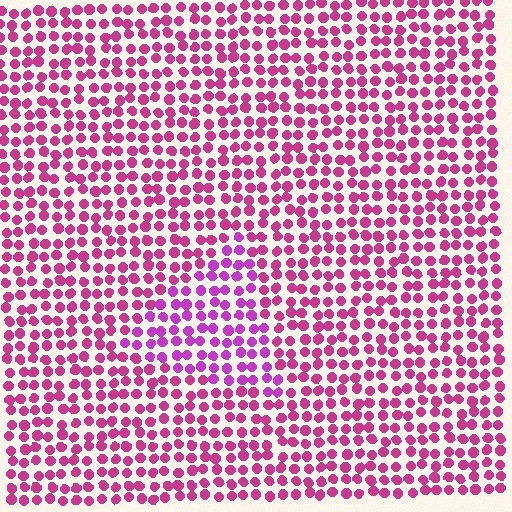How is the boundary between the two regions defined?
The boundary is defined purely by a slight shift in hue (about 26 degrees). Spacing, size, and orientation are identical on both sides.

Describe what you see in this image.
The image is filled with small magenta elements in a uniform arrangement. A triangle-shaped region is visible where the elements are tinted to a slightly different hue, forming a subtle color boundary.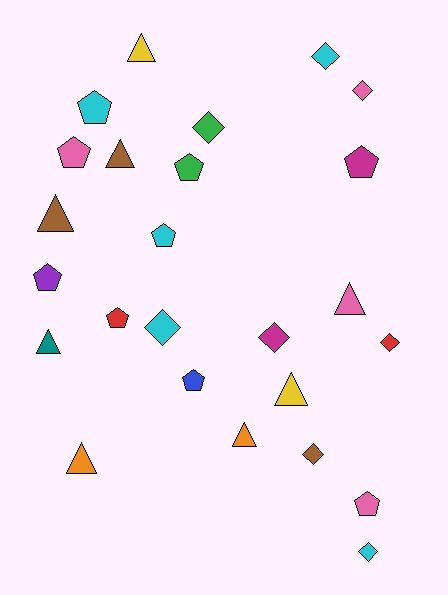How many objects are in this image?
There are 25 objects.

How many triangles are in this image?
There are 8 triangles.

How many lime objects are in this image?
There are no lime objects.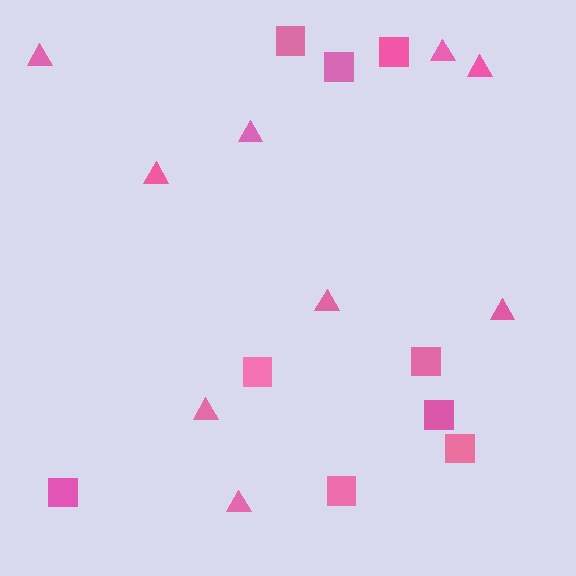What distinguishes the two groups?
There are 2 groups: one group of triangles (9) and one group of squares (9).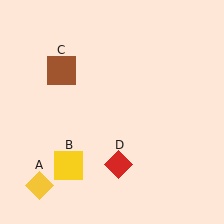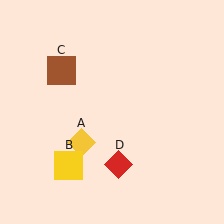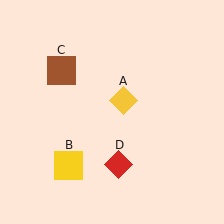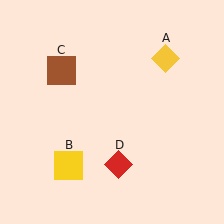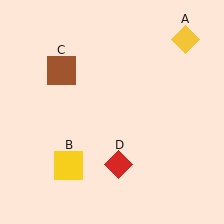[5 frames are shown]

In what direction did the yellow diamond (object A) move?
The yellow diamond (object A) moved up and to the right.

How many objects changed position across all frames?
1 object changed position: yellow diamond (object A).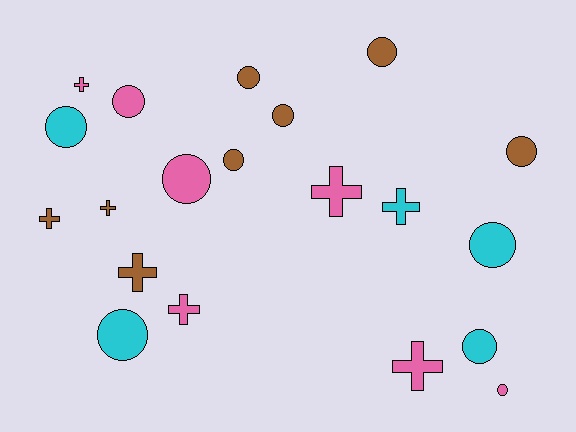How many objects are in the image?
There are 20 objects.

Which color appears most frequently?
Brown, with 8 objects.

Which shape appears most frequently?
Circle, with 12 objects.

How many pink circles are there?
There are 3 pink circles.